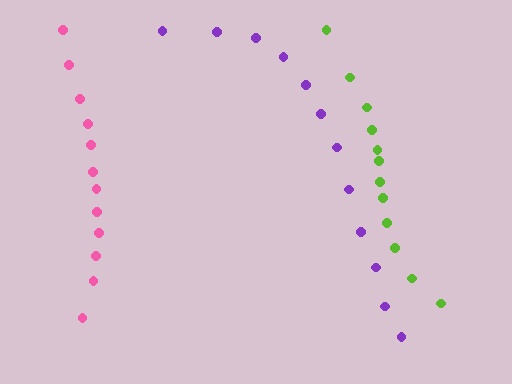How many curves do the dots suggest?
There are 3 distinct paths.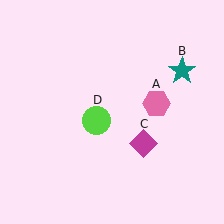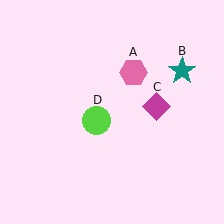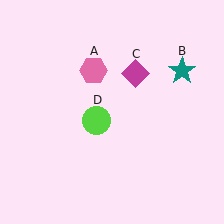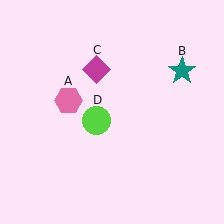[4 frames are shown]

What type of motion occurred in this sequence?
The pink hexagon (object A), magenta diamond (object C) rotated counterclockwise around the center of the scene.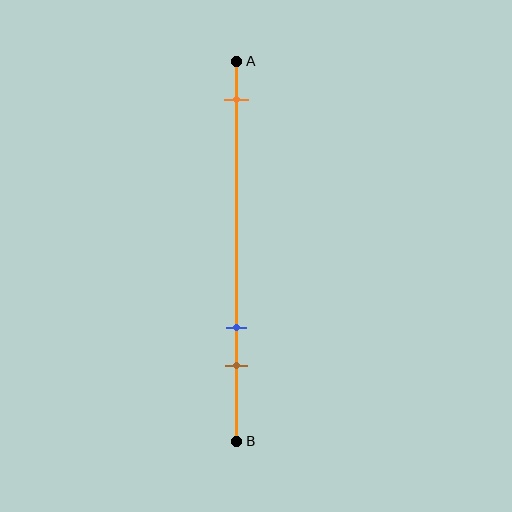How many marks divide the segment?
There are 3 marks dividing the segment.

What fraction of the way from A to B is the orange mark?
The orange mark is approximately 10% (0.1) of the way from A to B.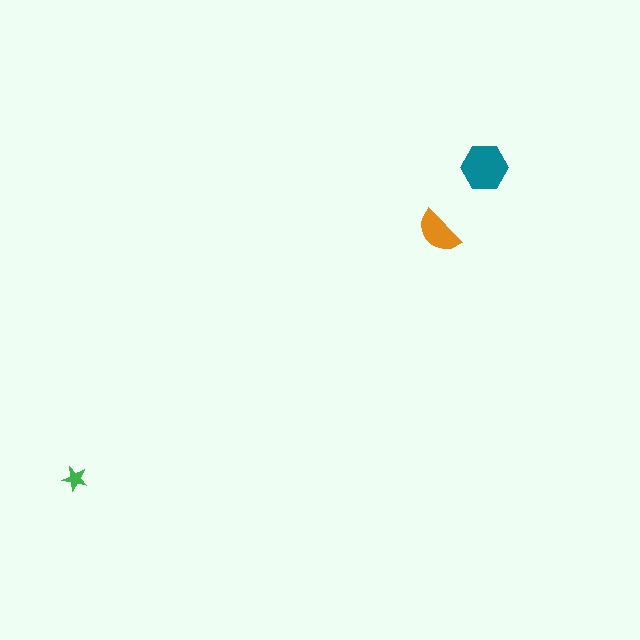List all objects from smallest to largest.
The green star, the orange semicircle, the teal hexagon.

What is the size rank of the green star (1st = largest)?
3rd.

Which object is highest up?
The teal hexagon is topmost.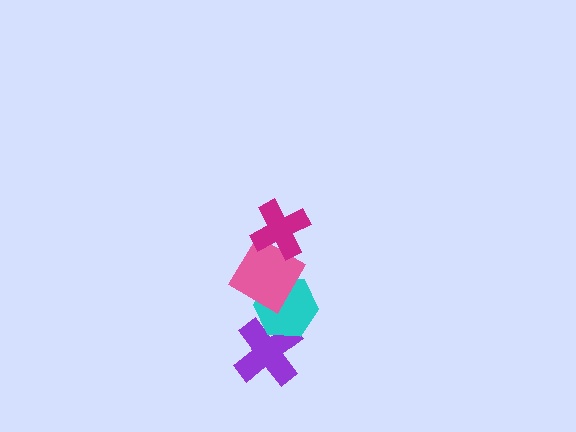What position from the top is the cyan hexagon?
The cyan hexagon is 3rd from the top.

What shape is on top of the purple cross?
The cyan hexagon is on top of the purple cross.